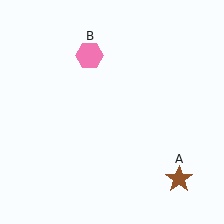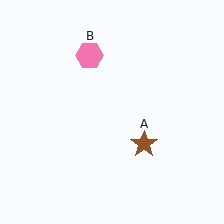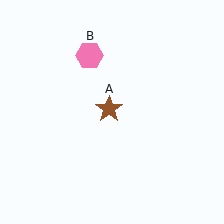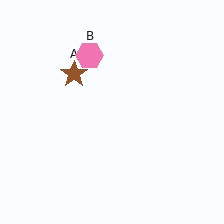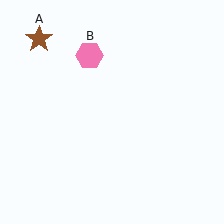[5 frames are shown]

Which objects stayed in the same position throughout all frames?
Pink hexagon (object B) remained stationary.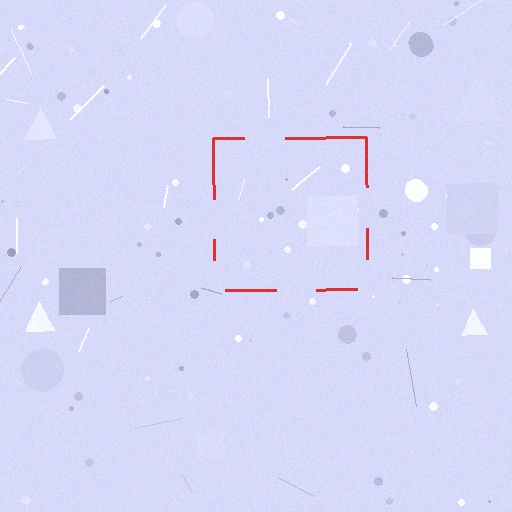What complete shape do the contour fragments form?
The contour fragments form a square.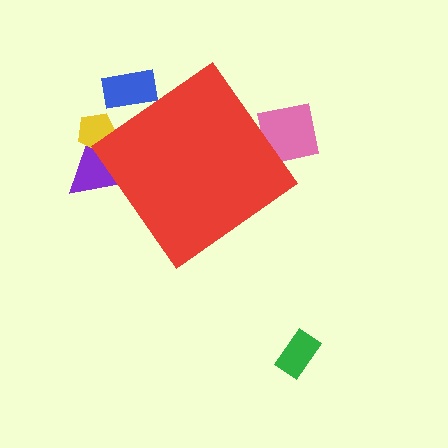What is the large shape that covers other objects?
A red diamond.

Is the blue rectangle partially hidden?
Yes, the blue rectangle is partially hidden behind the red diamond.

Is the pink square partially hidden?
Yes, the pink square is partially hidden behind the red diamond.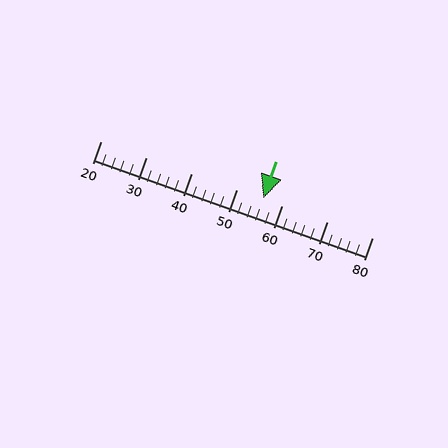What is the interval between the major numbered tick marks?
The major tick marks are spaced 10 units apart.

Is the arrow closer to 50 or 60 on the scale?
The arrow is closer to 60.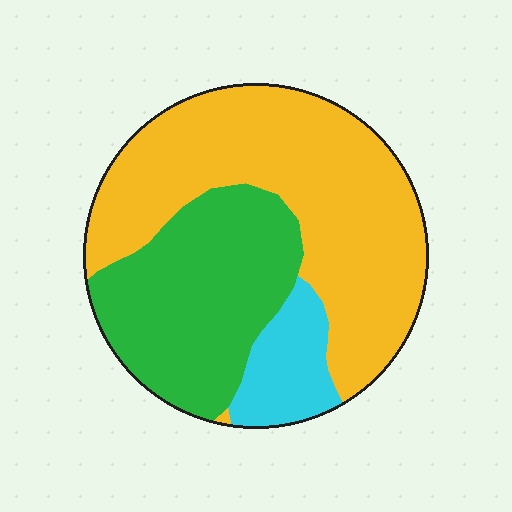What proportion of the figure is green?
Green covers about 35% of the figure.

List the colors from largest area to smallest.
From largest to smallest: yellow, green, cyan.